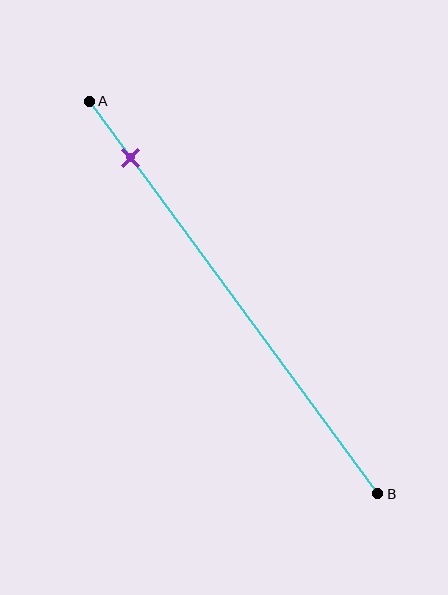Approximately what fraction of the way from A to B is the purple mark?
The purple mark is approximately 15% of the way from A to B.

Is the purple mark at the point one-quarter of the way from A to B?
No, the mark is at about 15% from A, not at the 25% one-quarter point.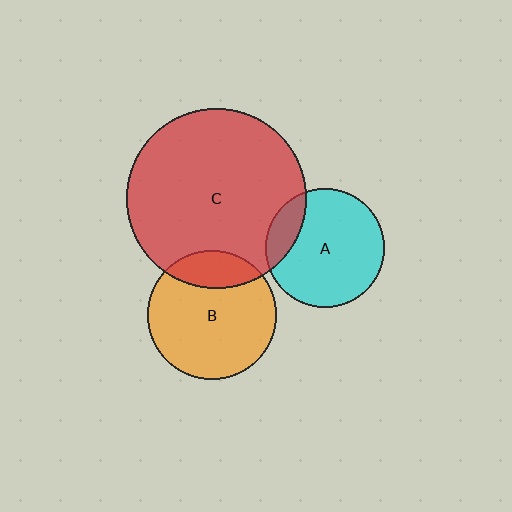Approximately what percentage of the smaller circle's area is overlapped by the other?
Approximately 15%.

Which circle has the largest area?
Circle C (red).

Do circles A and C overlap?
Yes.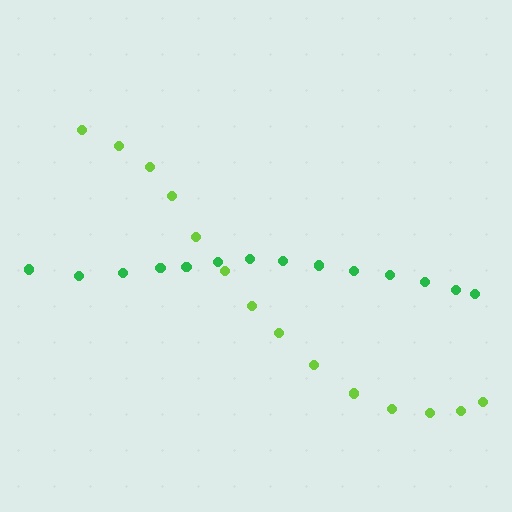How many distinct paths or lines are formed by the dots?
There are 2 distinct paths.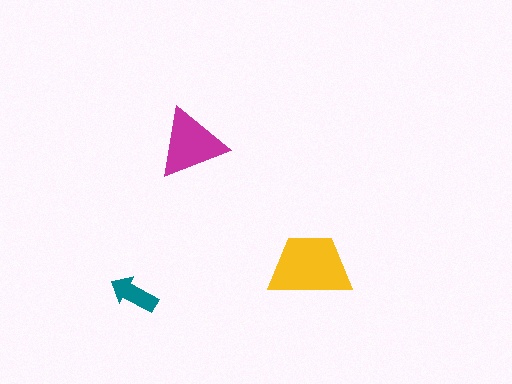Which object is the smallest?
The teal arrow.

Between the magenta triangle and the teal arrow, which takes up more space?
The magenta triangle.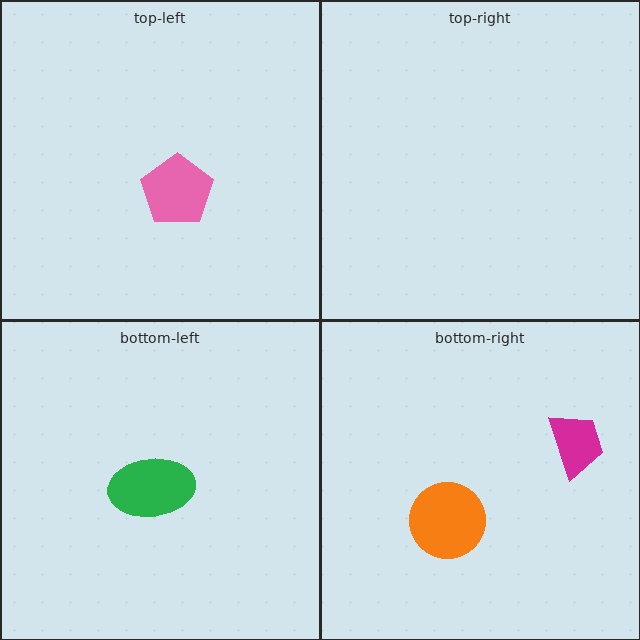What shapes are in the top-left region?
The pink pentagon.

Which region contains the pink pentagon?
The top-left region.